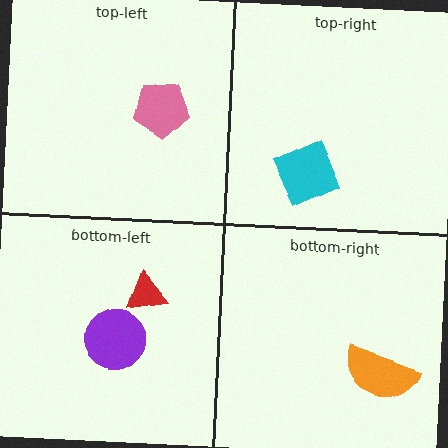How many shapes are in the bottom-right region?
1.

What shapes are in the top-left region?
The pink pentagon.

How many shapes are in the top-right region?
1.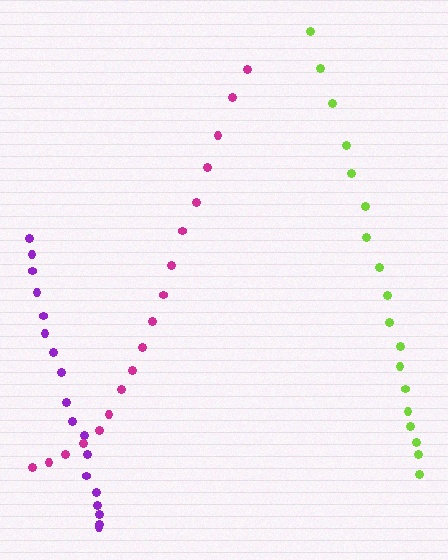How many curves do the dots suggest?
There are 3 distinct paths.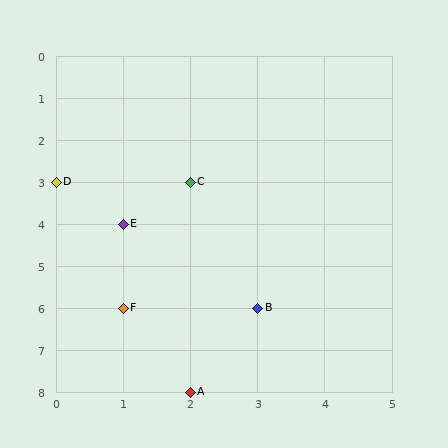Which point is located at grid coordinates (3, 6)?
Point B is at (3, 6).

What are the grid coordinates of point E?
Point E is at grid coordinates (1, 4).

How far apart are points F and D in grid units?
Points F and D are 1 column and 3 rows apart (about 3.2 grid units diagonally).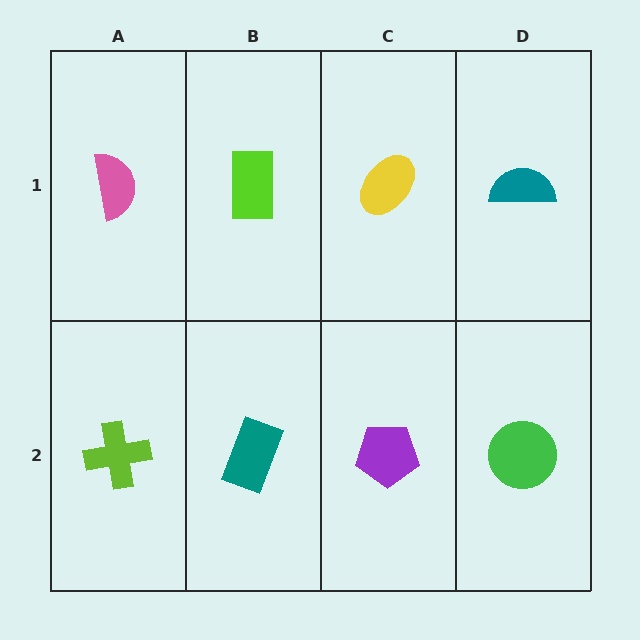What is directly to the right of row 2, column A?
A teal rectangle.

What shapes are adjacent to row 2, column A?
A pink semicircle (row 1, column A), a teal rectangle (row 2, column B).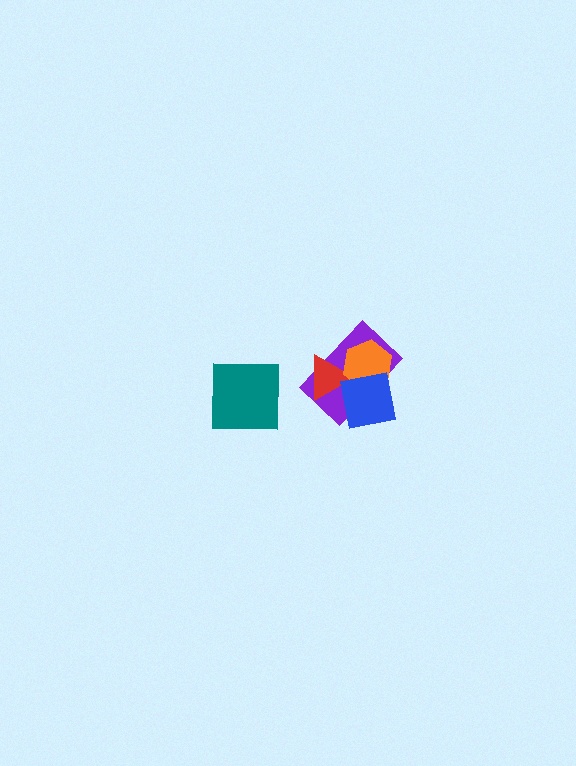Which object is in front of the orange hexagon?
The blue square is in front of the orange hexagon.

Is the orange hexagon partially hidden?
Yes, it is partially covered by another shape.